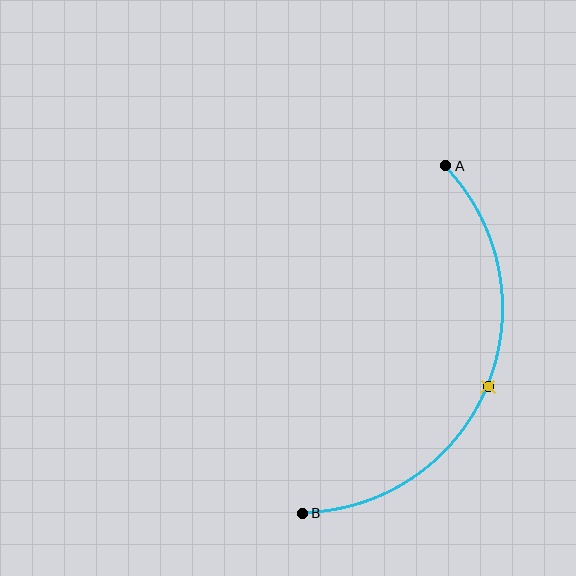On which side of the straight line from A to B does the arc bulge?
The arc bulges to the right of the straight line connecting A and B.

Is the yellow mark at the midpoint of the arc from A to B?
Yes. The yellow mark lies on the arc at equal arc-length from both A and B — it is the arc midpoint.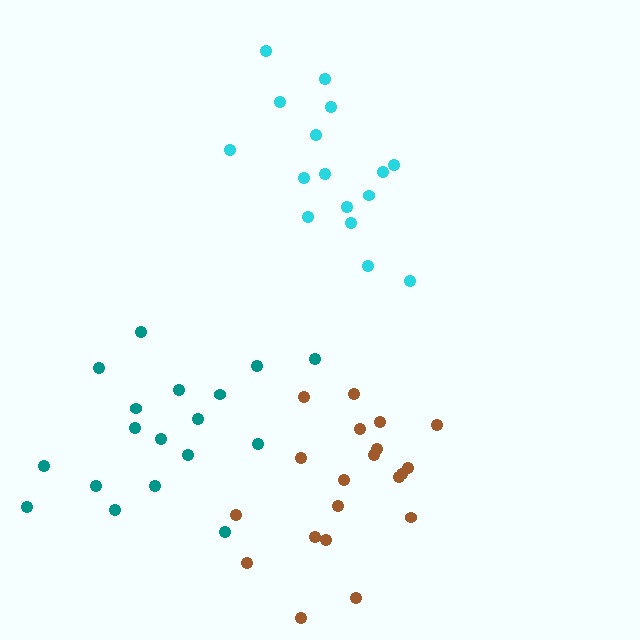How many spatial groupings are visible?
There are 3 spatial groupings.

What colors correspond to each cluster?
The clusters are colored: brown, cyan, teal.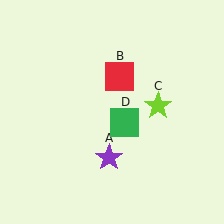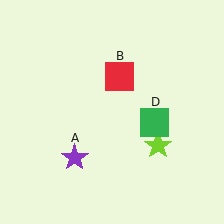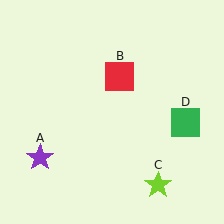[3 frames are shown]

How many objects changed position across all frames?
3 objects changed position: purple star (object A), lime star (object C), green square (object D).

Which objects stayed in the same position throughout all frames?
Red square (object B) remained stationary.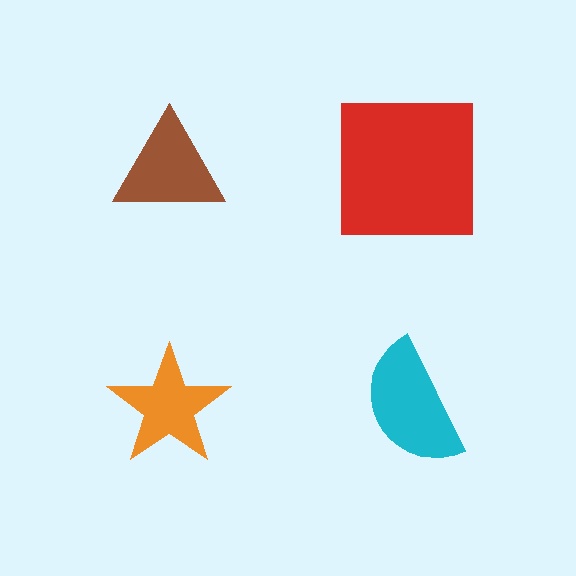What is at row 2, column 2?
A cyan semicircle.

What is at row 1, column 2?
A red square.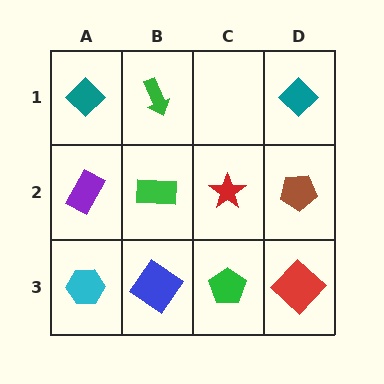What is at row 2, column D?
A brown pentagon.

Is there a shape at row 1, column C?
No, that cell is empty.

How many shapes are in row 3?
4 shapes.